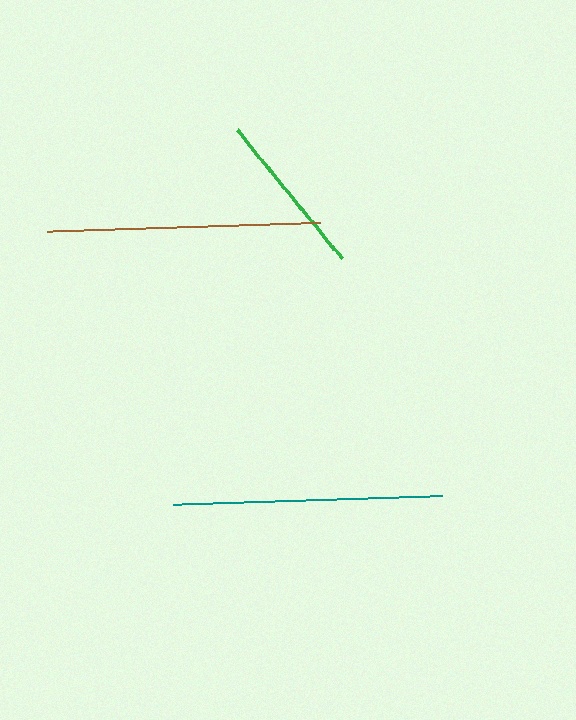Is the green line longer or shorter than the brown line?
The brown line is longer than the green line.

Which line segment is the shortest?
The green line is the shortest at approximately 166 pixels.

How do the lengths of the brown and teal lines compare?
The brown and teal lines are approximately the same length.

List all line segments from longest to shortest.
From longest to shortest: brown, teal, green.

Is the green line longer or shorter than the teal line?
The teal line is longer than the green line.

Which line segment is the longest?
The brown line is the longest at approximately 274 pixels.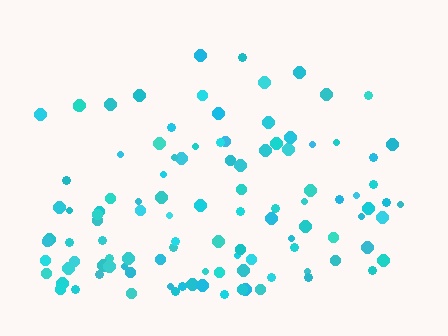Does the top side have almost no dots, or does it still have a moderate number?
Still a moderate number, just noticeably fewer than the bottom.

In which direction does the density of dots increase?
From top to bottom, with the bottom side densest.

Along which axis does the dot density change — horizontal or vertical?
Vertical.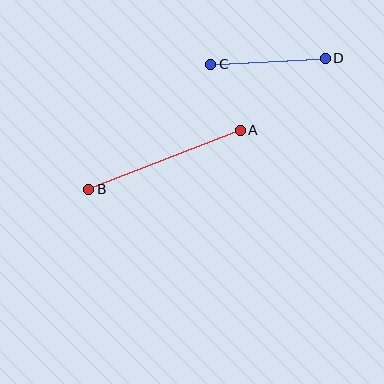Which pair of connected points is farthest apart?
Points A and B are farthest apart.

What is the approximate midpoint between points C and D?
The midpoint is at approximately (268, 61) pixels.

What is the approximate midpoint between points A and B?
The midpoint is at approximately (165, 160) pixels.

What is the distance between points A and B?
The distance is approximately 163 pixels.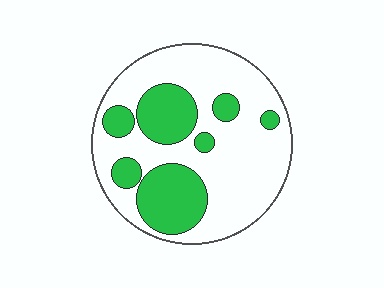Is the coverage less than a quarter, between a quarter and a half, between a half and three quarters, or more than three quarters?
Between a quarter and a half.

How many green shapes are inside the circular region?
7.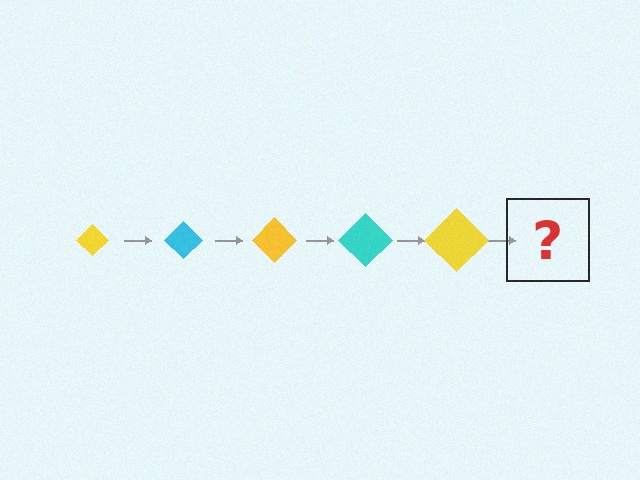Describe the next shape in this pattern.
It should be a cyan diamond, larger than the previous one.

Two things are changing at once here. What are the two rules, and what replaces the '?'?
The two rules are that the diamond grows larger each step and the color cycles through yellow and cyan. The '?' should be a cyan diamond, larger than the previous one.